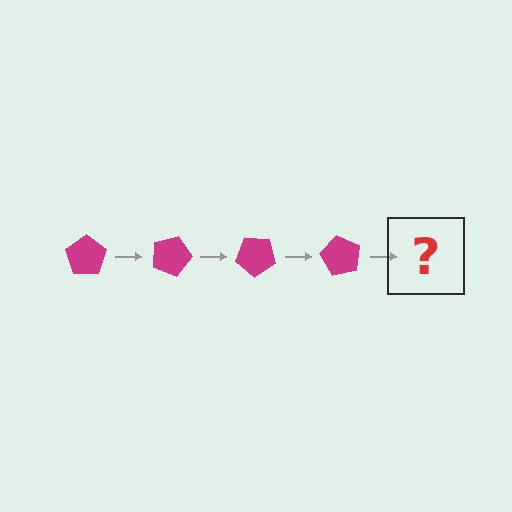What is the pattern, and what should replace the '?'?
The pattern is that the pentagon rotates 20 degrees each step. The '?' should be a magenta pentagon rotated 80 degrees.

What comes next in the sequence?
The next element should be a magenta pentagon rotated 80 degrees.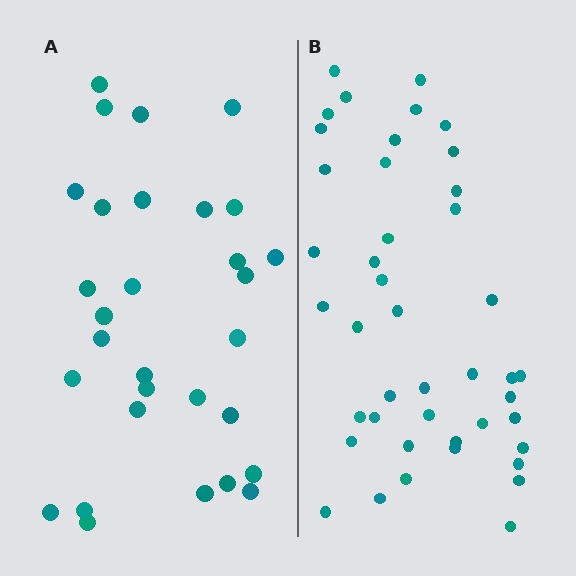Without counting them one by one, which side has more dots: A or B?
Region B (the right region) has more dots.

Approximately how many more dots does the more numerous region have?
Region B has approximately 15 more dots than region A.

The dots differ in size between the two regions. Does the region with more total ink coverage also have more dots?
No. Region A has more total ink coverage because its dots are larger, but region B actually contains more individual dots. Total area can be misleading — the number of items is what matters here.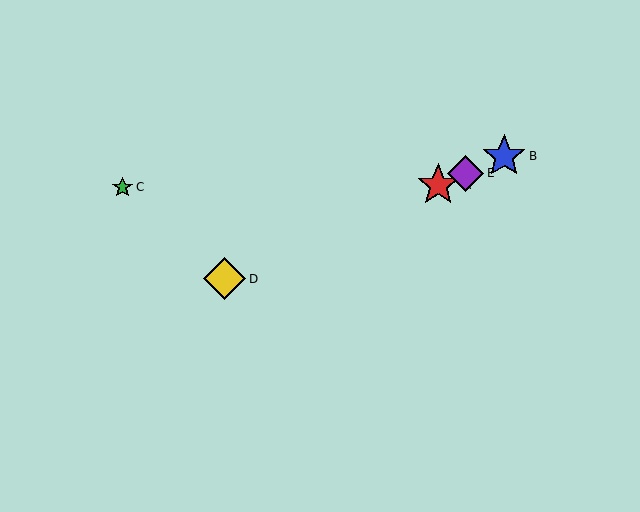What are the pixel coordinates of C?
Object C is at (123, 187).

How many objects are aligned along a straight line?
4 objects (A, B, D, E) are aligned along a straight line.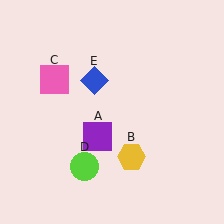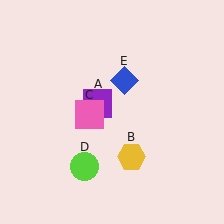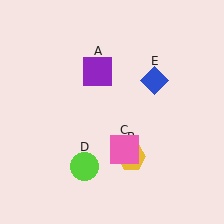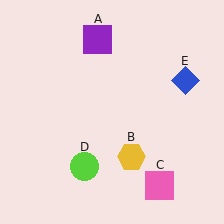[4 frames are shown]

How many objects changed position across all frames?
3 objects changed position: purple square (object A), pink square (object C), blue diamond (object E).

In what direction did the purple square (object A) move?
The purple square (object A) moved up.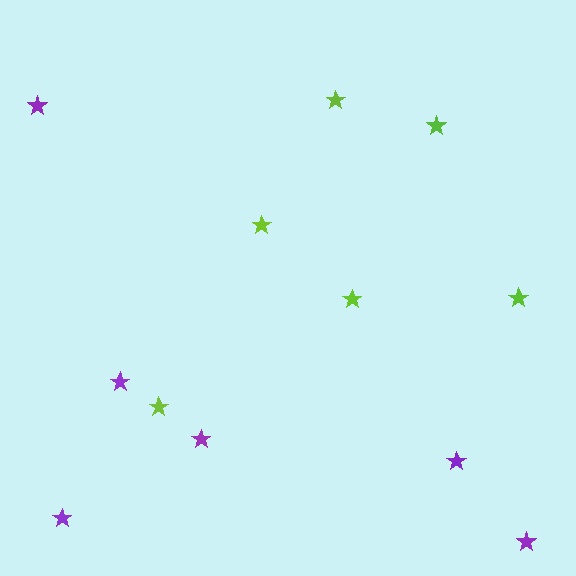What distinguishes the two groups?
There are 2 groups: one group of lime stars (6) and one group of purple stars (6).